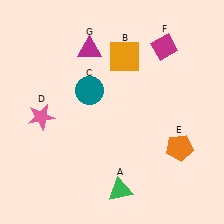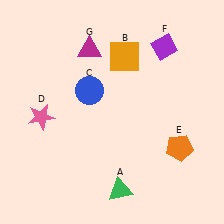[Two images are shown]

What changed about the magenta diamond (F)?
In Image 1, F is magenta. In Image 2, it changed to purple.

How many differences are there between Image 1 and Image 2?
There are 2 differences between the two images.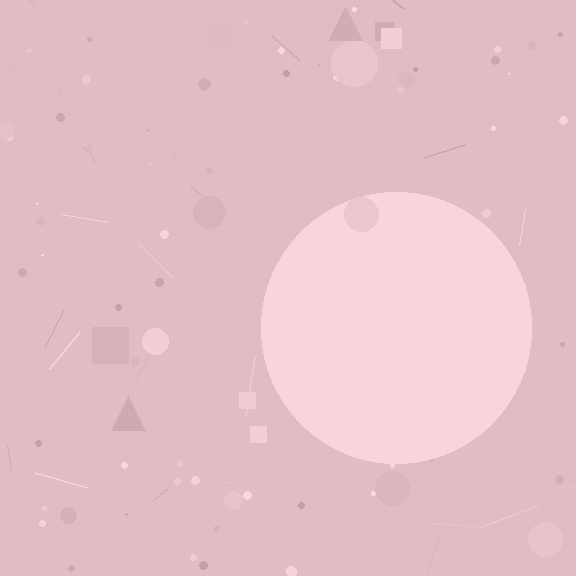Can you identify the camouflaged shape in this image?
The camouflaged shape is a circle.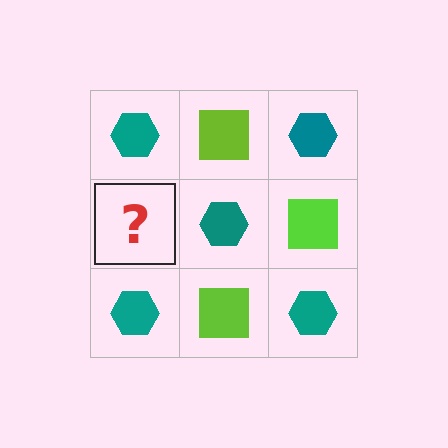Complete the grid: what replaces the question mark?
The question mark should be replaced with a lime square.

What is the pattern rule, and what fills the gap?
The rule is that it alternates teal hexagon and lime square in a checkerboard pattern. The gap should be filled with a lime square.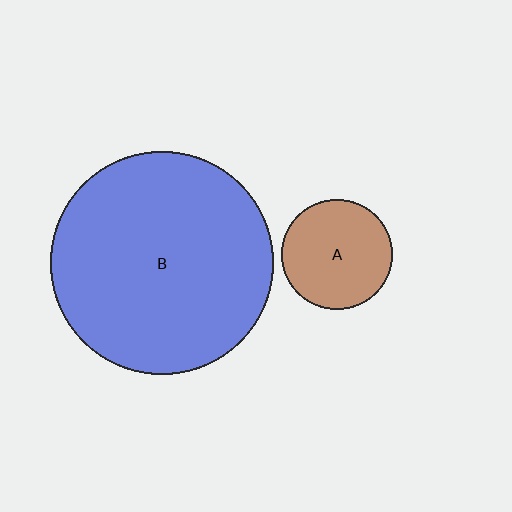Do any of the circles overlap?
No, none of the circles overlap.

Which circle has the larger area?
Circle B (blue).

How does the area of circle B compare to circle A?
Approximately 4.1 times.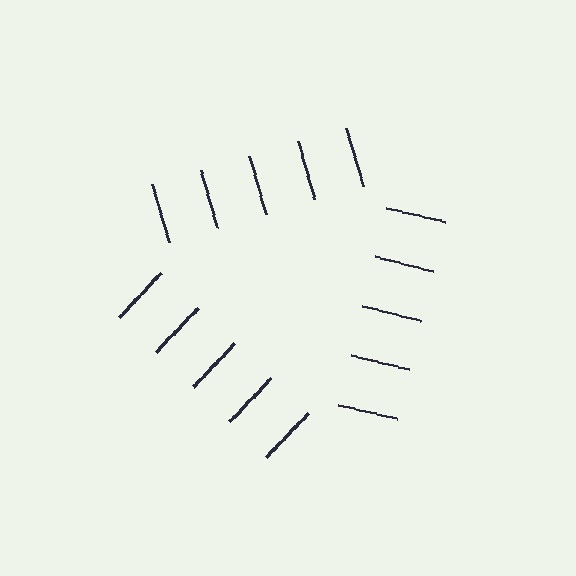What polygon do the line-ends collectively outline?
An illusory triangle — the line segments terminate on its edges but no continuous stroke is drawn.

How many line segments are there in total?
15 — 5 along each of the 3 edges.